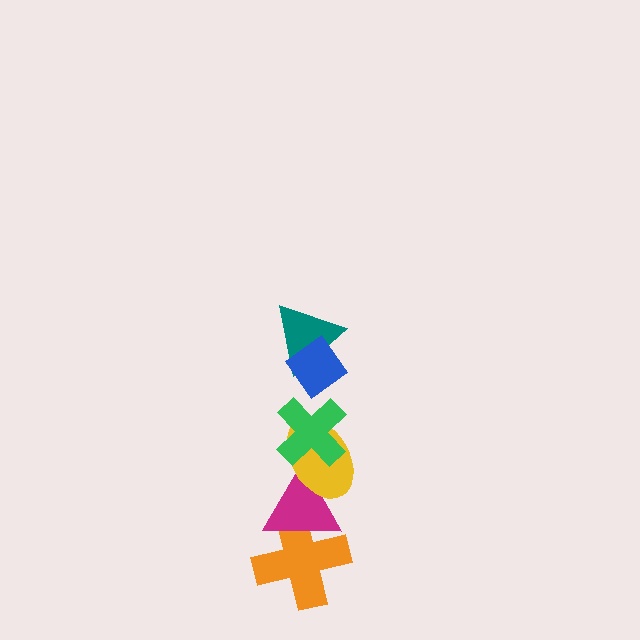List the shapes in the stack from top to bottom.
From top to bottom: the blue diamond, the teal triangle, the green cross, the yellow ellipse, the magenta triangle, the orange cross.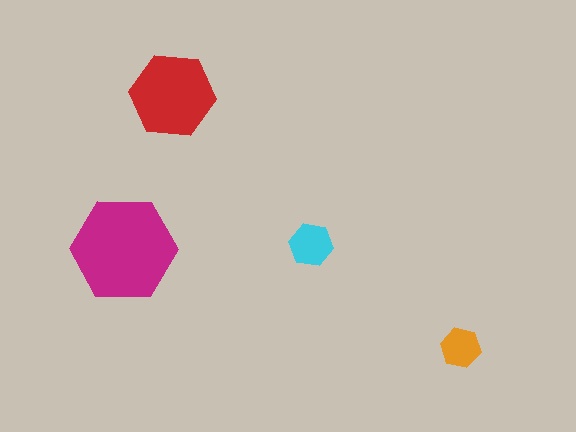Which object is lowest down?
The orange hexagon is bottommost.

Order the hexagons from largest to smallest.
the magenta one, the red one, the cyan one, the orange one.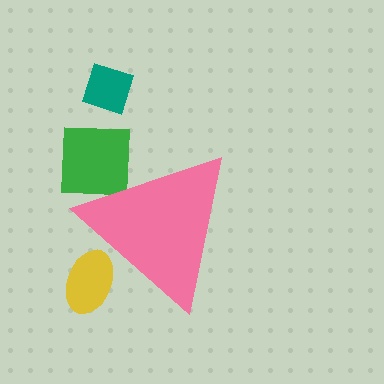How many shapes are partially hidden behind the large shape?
2 shapes are partially hidden.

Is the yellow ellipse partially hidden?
Yes, the yellow ellipse is partially hidden behind the pink triangle.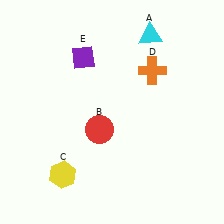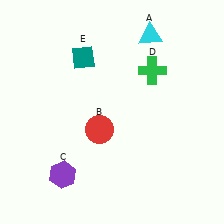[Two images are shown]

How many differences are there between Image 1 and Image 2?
There are 3 differences between the two images.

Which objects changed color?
C changed from yellow to purple. D changed from orange to green. E changed from purple to teal.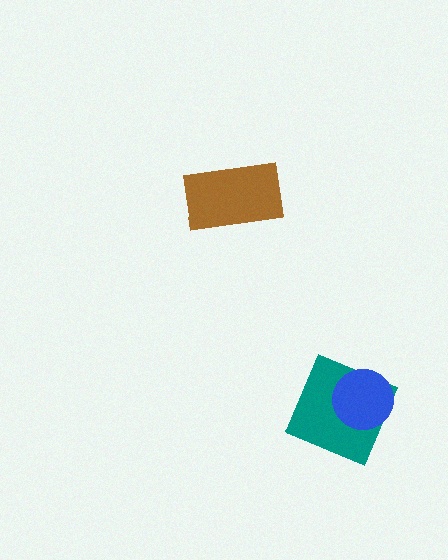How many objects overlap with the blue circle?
1 object overlaps with the blue circle.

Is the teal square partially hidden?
Yes, it is partially covered by another shape.